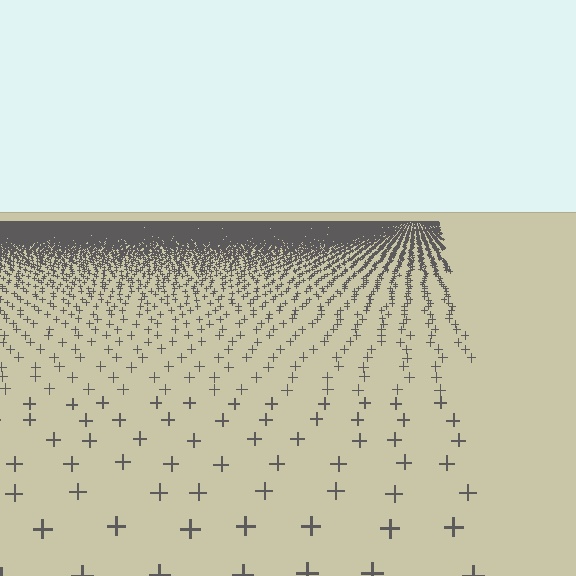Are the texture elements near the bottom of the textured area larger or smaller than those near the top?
Larger. Near the bottom, elements are closer to the viewer and appear at a bigger on-screen size.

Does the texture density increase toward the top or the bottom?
Density increases toward the top.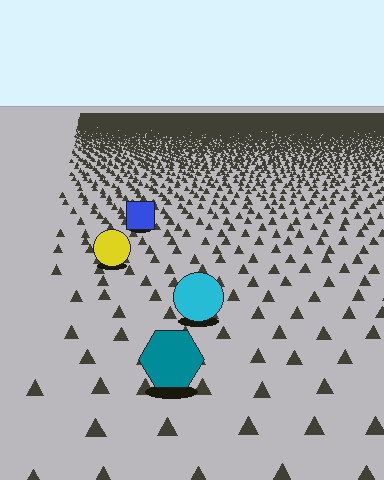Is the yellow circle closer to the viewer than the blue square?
Yes. The yellow circle is closer — you can tell from the texture gradient: the ground texture is coarser near it.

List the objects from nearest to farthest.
From nearest to farthest: the teal hexagon, the cyan circle, the yellow circle, the blue square.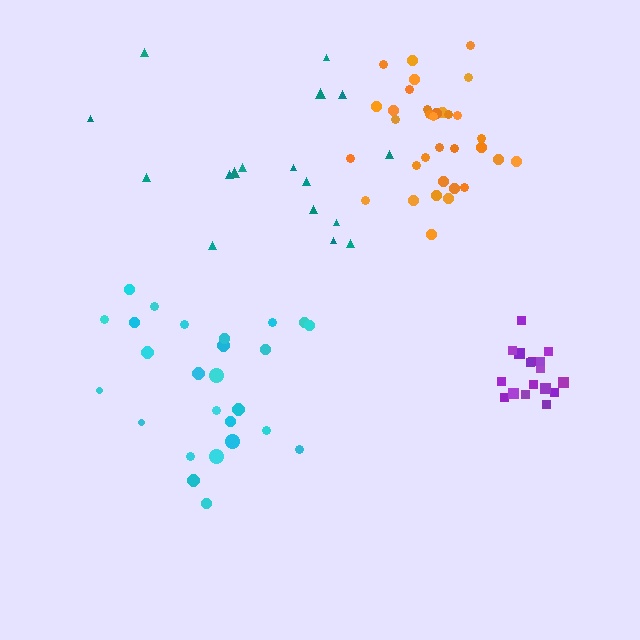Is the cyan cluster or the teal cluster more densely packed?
Cyan.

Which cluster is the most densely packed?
Orange.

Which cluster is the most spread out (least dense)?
Teal.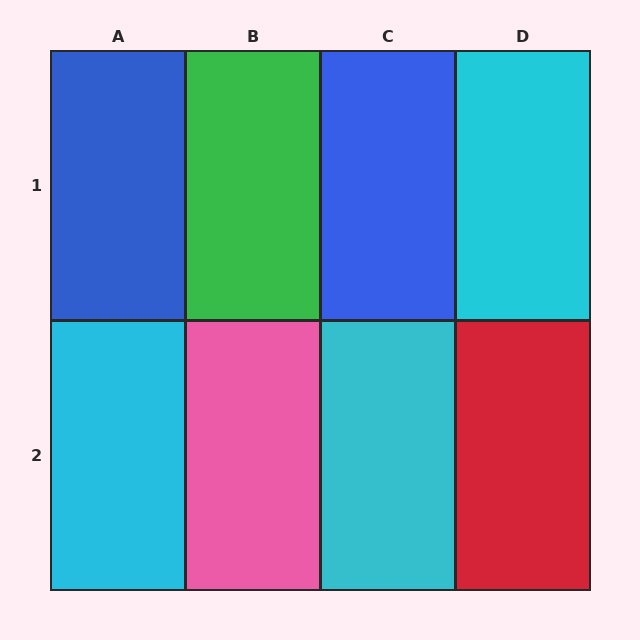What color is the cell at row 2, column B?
Pink.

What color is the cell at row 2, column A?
Cyan.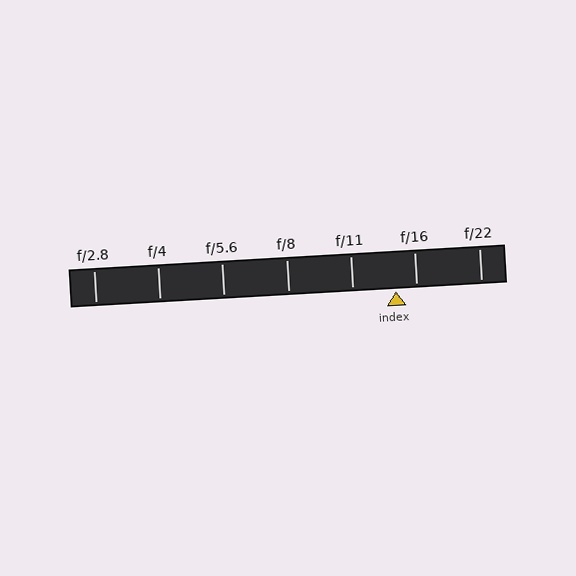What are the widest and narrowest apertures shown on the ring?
The widest aperture shown is f/2.8 and the narrowest is f/22.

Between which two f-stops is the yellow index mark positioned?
The index mark is between f/11 and f/16.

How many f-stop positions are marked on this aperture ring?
There are 7 f-stop positions marked.